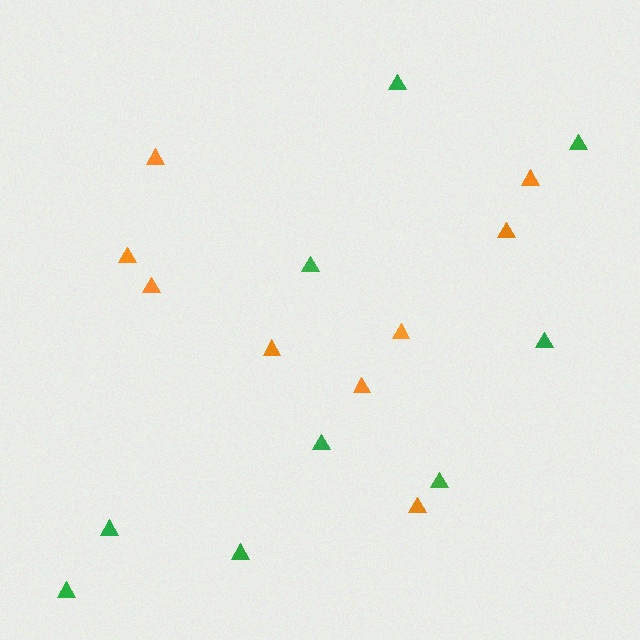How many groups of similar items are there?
There are 2 groups: one group of orange triangles (9) and one group of green triangles (9).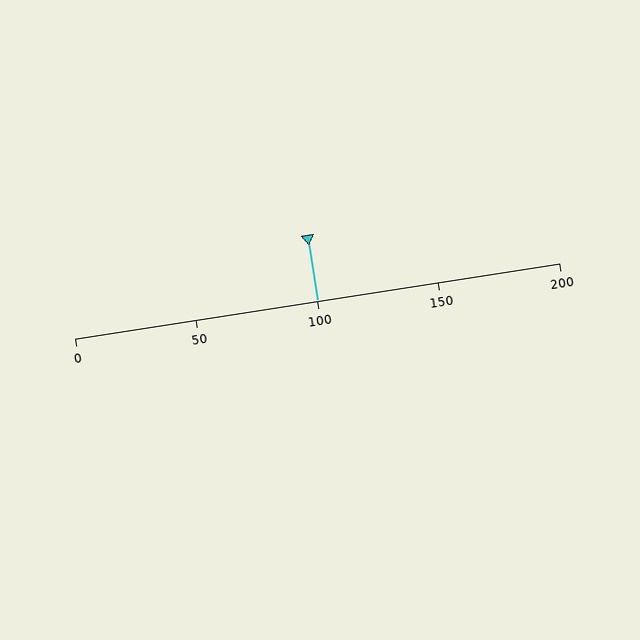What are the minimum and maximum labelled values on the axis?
The axis runs from 0 to 200.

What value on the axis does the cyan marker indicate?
The marker indicates approximately 100.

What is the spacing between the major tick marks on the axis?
The major ticks are spaced 50 apart.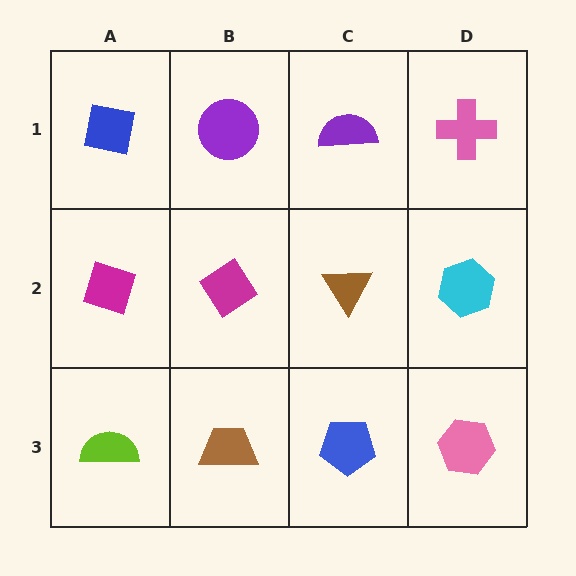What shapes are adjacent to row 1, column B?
A magenta diamond (row 2, column B), a blue square (row 1, column A), a purple semicircle (row 1, column C).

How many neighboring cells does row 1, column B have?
3.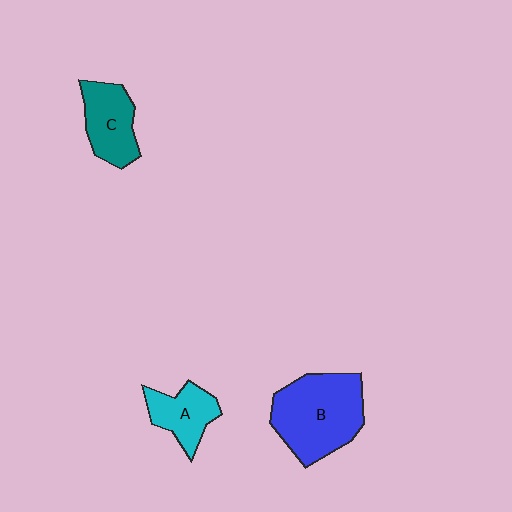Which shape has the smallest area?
Shape A (cyan).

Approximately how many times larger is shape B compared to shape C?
Approximately 1.7 times.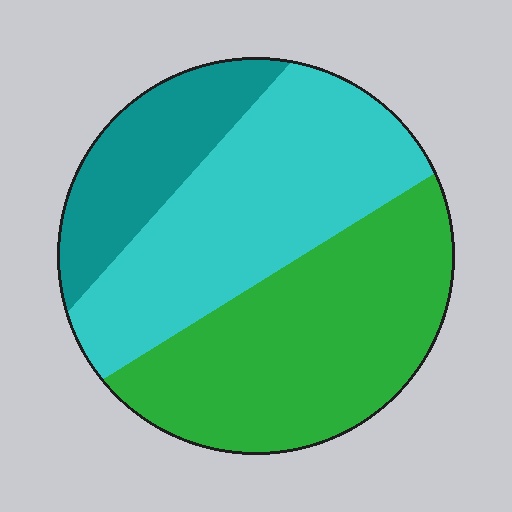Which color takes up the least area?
Teal, at roughly 20%.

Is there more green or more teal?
Green.